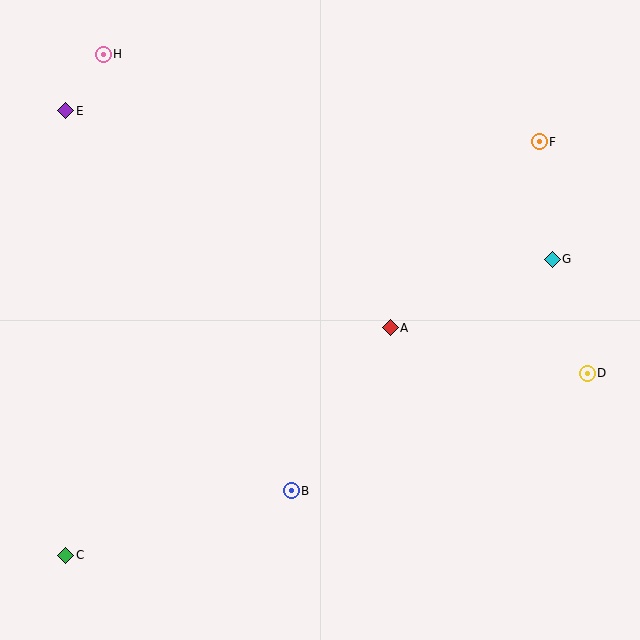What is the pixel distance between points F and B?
The distance between F and B is 428 pixels.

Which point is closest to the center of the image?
Point A at (390, 328) is closest to the center.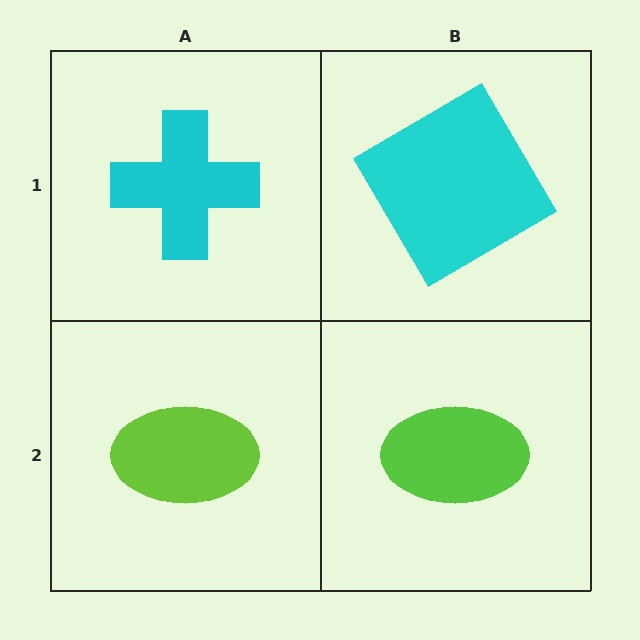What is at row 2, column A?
A lime ellipse.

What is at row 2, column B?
A lime ellipse.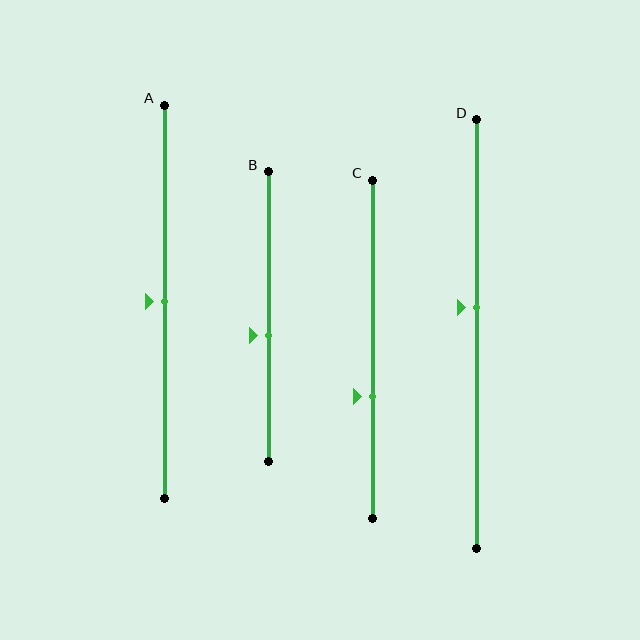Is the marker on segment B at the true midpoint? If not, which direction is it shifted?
No, the marker on segment B is shifted downward by about 7% of the segment length.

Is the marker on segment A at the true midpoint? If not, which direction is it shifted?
Yes, the marker on segment A is at the true midpoint.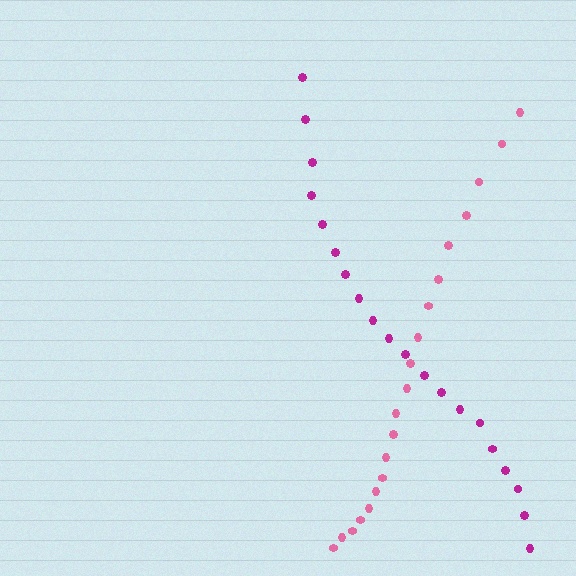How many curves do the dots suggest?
There are 2 distinct paths.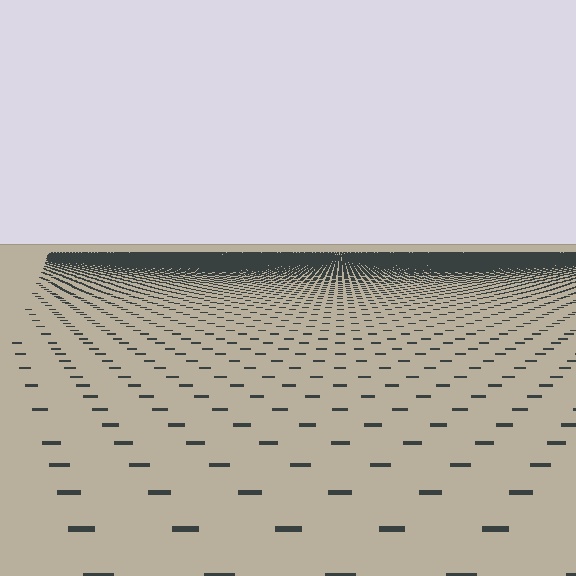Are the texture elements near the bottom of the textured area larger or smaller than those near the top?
Larger. Near the bottom, elements are closer to the viewer and appear at a bigger on-screen size.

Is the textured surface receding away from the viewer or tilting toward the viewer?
The surface is receding away from the viewer. Texture elements get smaller and denser toward the top.